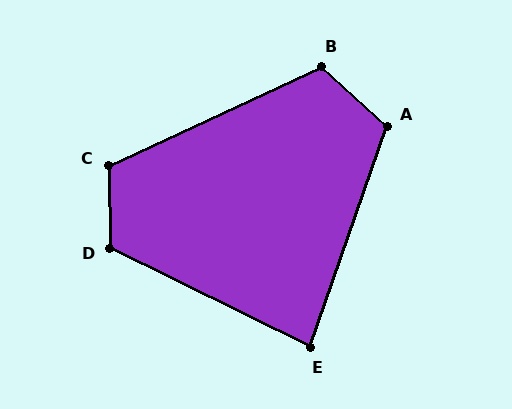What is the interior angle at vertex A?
Approximately 113 degrees (obtuse).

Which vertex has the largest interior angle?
D, at approximately 117 degrees.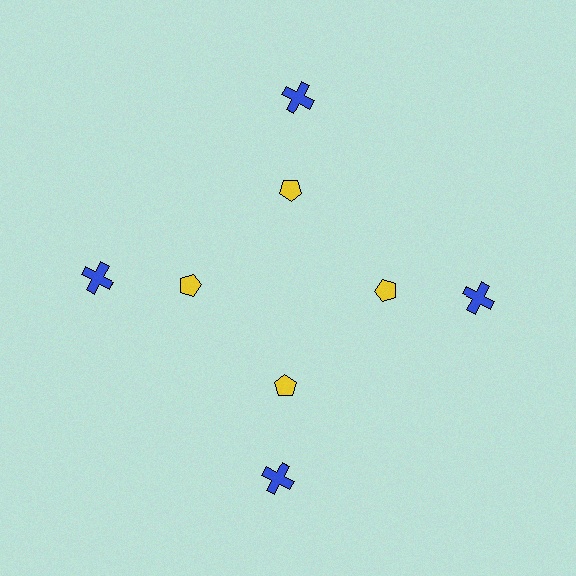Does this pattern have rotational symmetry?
Yes, this pattern has 4-fold rotational symmetry. It looks the same after rotating 90 degrees around the center.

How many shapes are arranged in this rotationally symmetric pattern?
There are 8 shapes, arranged in 4 groups of 2.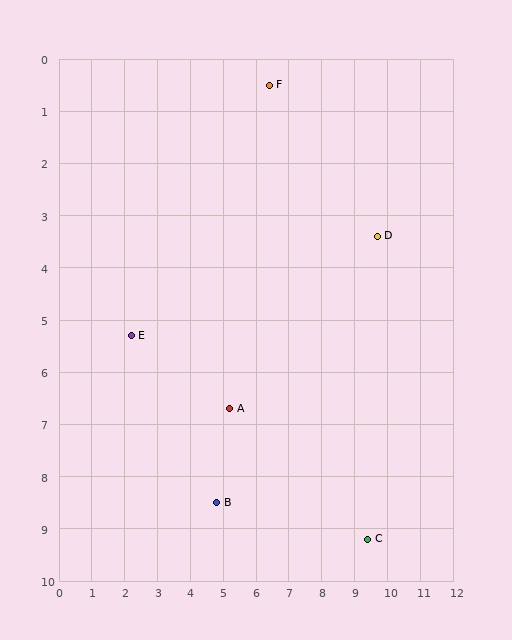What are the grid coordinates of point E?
Point E is at approximately (2.2, 5.3).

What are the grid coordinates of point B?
Point B is at approximately (4.8, 8.5).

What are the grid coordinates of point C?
Point C is at approximately (9.4, 9.2).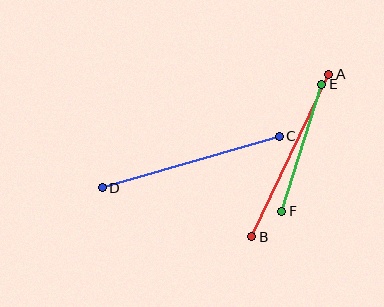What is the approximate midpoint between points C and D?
The midpoint is at approximately (191, 162) pixels.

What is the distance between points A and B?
The distance is approximately 180 pixels.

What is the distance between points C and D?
The distance is approximately 184 pixels.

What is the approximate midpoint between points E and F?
The midpoint is at approximately (302, 148) pixels.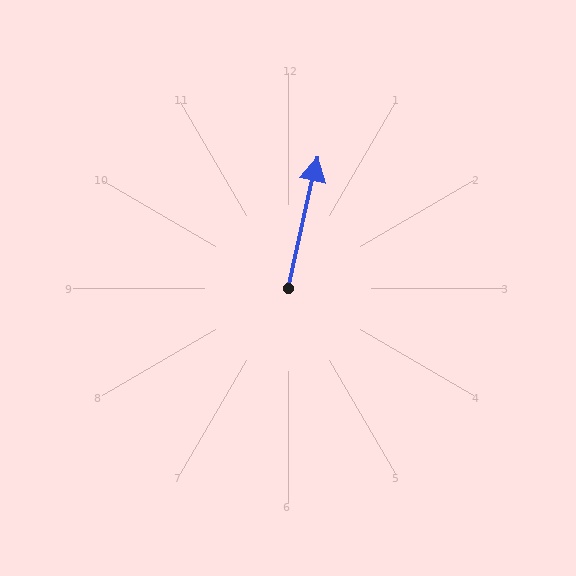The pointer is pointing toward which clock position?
Roughly 12 o'clock.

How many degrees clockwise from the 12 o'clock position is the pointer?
Approximately 13 degrees.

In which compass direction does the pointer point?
North.